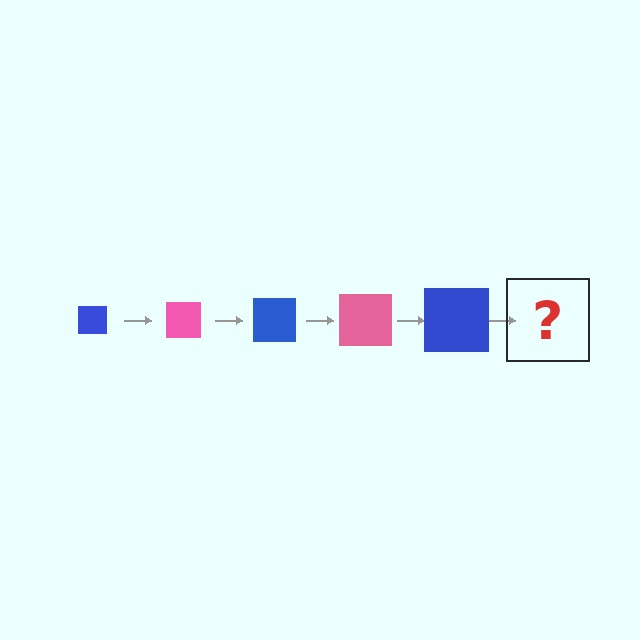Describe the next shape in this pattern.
It should be a pink square, larger than the previous one.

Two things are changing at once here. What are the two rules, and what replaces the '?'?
The two rules are that the square grows larger each step and the color cycles through blue and pink. The '?' should be a pink square, larger than the previous one.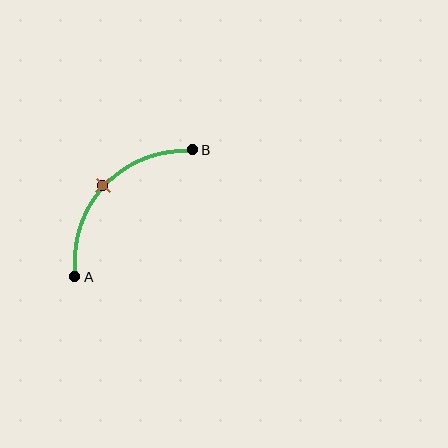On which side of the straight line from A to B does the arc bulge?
The arc bulges above and to the left of the straight line connecting A and B.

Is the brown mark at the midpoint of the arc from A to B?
Yes. The brown mark lies on the arc at equal arc-length from both A and B — it is the arc midpoint.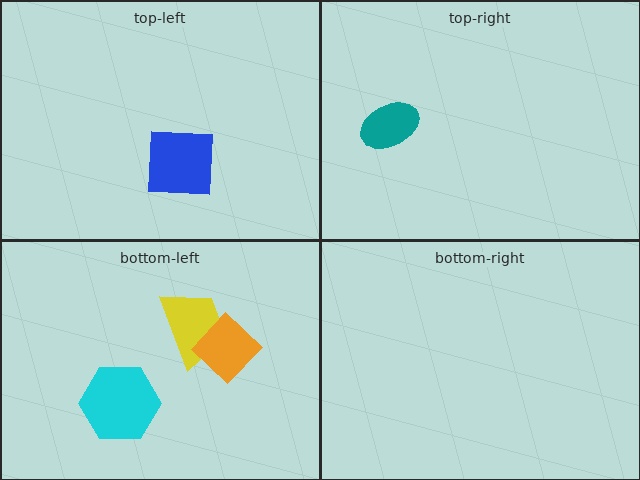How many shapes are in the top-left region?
1.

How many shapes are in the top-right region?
1.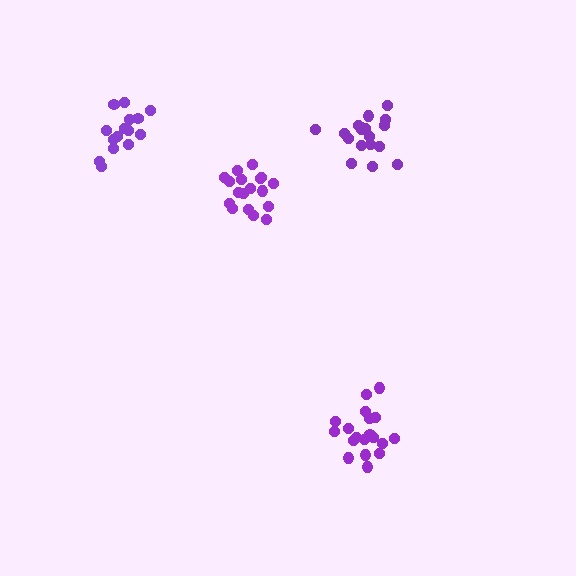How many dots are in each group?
Group 1: 19 dots, Group 2: 18 dots, Group 3: 18 dots, Group 4: 15 dots (70 total).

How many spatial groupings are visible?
There are 4 spatial groupings.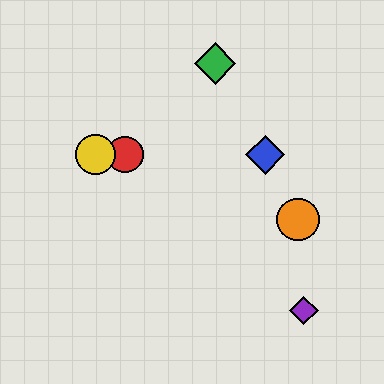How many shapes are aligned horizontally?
3 shapes (the red circle, the blue diamond, the yellow circle) are aligned horizontally.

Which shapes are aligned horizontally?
The red circle, the blue diamond, the yellow circle are aligned horizontally.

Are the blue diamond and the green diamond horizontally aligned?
No, the blue diamond is at y≈155 and the green diamond is at y≈64.